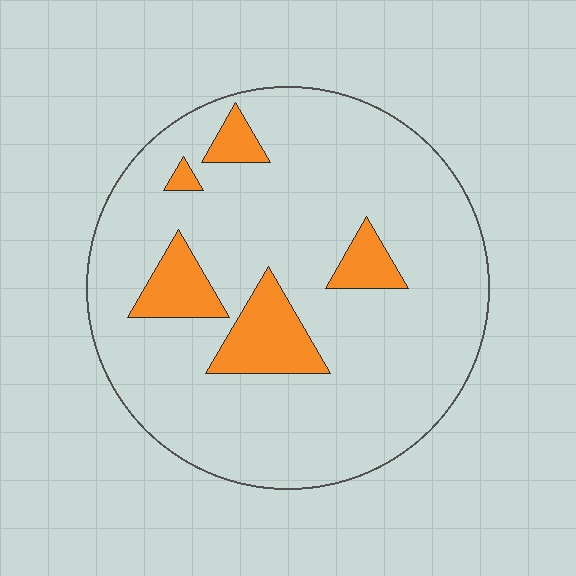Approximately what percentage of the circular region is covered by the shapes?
Approximately 15%.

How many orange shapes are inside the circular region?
5.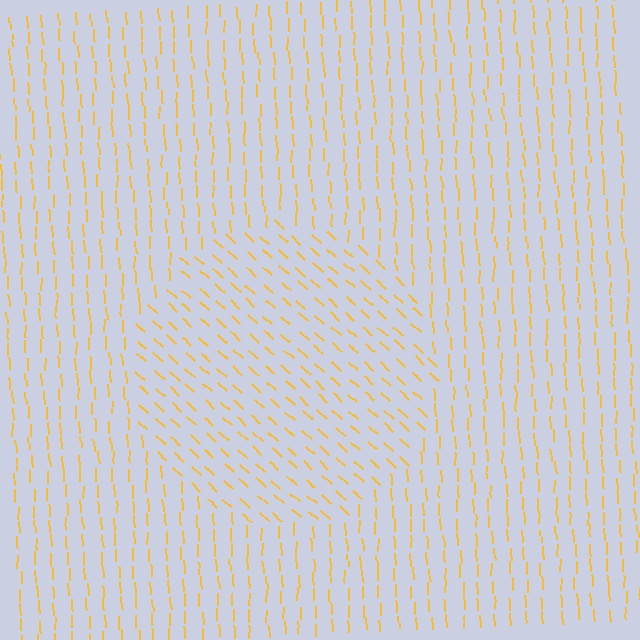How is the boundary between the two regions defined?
The boundary is defined purely by a change in line orientation (approximately 45 degrees difference). All lines are the same color and thickness.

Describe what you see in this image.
The image is filled with small yellow line segments. A circle region in the image has lines oriented differently from the surrounding lines, creating a visible texture boundary.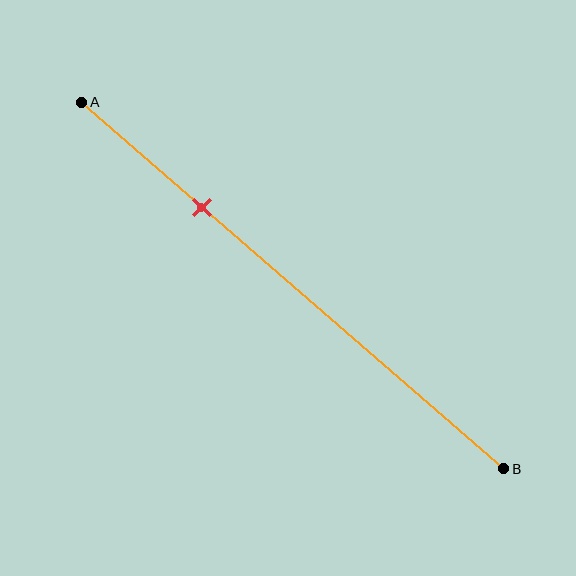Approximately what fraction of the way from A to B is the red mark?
The red mark is approximately 30% of the way from A to B.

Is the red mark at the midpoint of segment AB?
No, the mark is at about 30% from A, not at the 50% midpoint.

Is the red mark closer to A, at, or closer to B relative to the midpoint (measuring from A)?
The red mark is closer to point A than the midpoint of segment AB.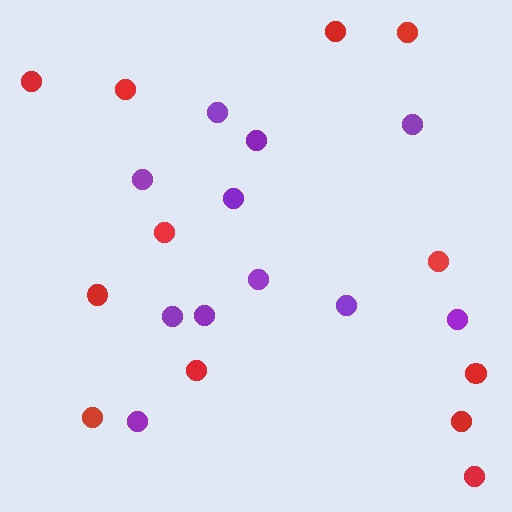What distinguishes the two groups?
There are 2 groups: one group of red circles (12) and one group of purple circles (11).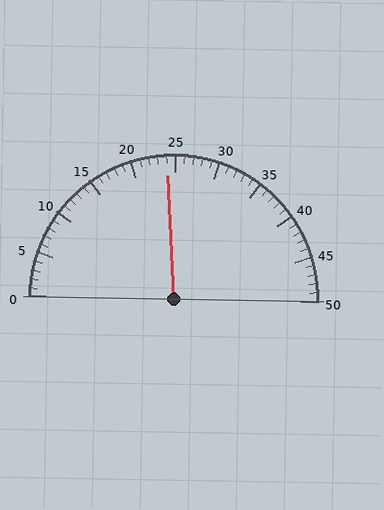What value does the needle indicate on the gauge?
The needle indicates approximately 24.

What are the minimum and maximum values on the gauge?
The gauge ranges from 0 to 50.